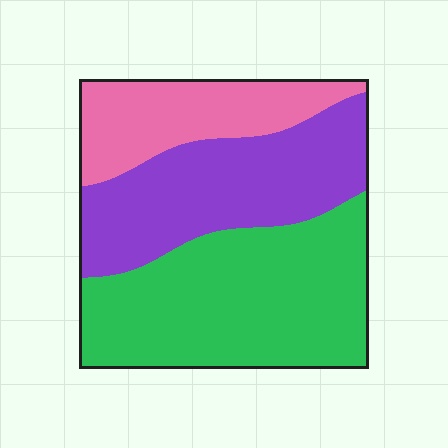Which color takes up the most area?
Green, at roughly 45%.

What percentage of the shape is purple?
Purple covers 34% of the shape.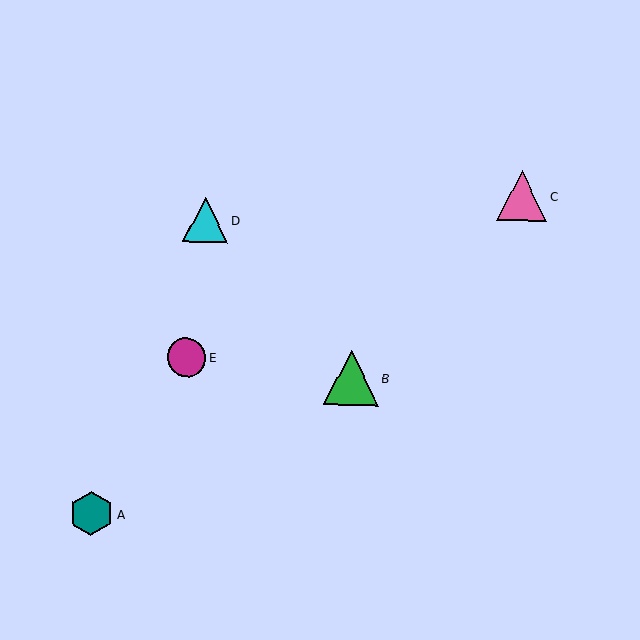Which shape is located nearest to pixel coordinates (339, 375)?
The green triangle (labeled B) at (351, 378) is nearest to that location.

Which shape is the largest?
The green triangle (labeled B) is the largest.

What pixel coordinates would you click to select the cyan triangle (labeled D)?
Click at (205, 220) to select the cyan triangle D.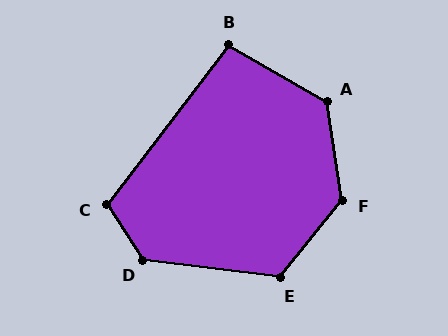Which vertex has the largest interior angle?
F, at approximately 132 degrees.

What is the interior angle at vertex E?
Approximately 122 degrees (obtuse).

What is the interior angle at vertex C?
Approximately 110 degrees (obtuse).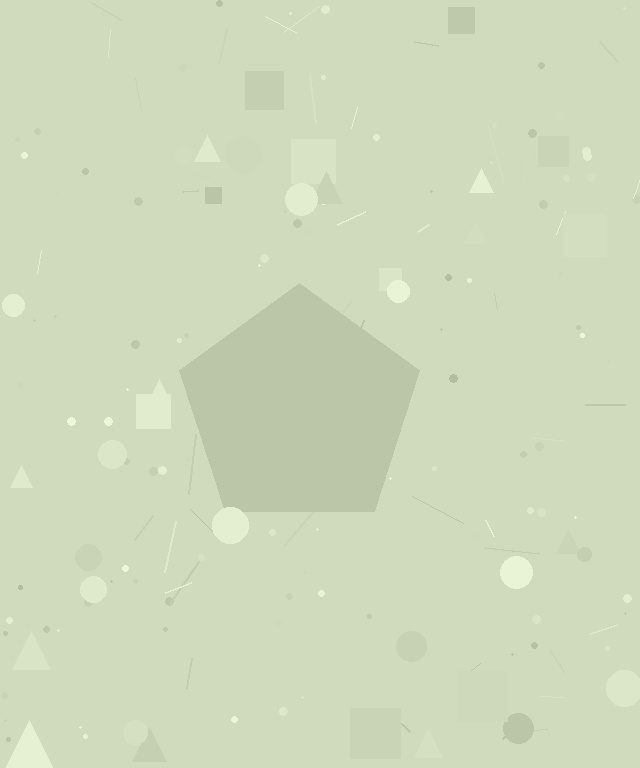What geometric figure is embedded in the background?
A pentagon is embedded in the background.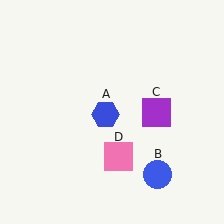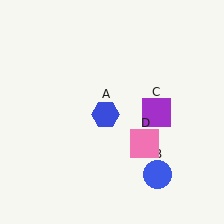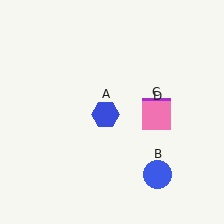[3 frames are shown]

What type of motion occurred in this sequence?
The pink square (object D) rotated counterclockwise around the center of the scene.